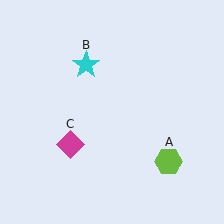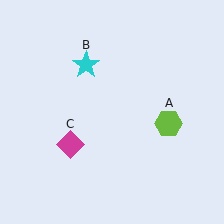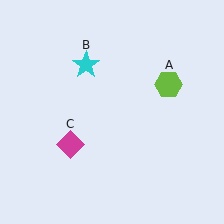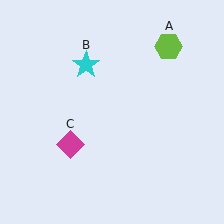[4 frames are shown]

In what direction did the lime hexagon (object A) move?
The lime hexagon (object A) moved up.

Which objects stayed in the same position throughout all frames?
Cyan star (object B) and magenta diamond (object C) remained stationary.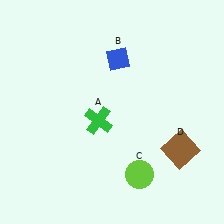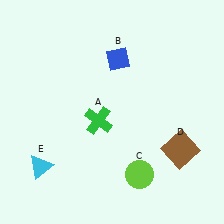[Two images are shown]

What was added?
A cyan triangle (E) was added in Image 2.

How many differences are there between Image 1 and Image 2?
There is 1 difference between the two images.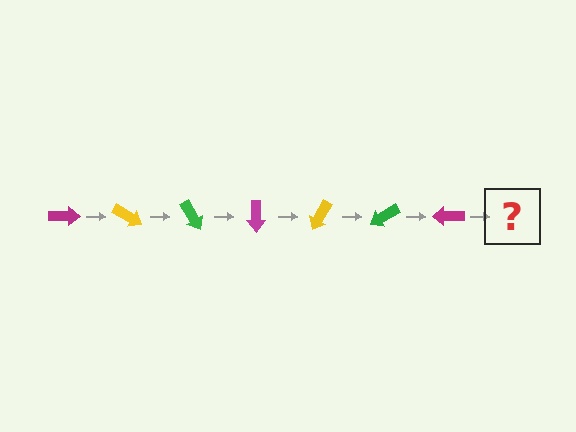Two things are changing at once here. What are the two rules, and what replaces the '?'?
The two rules are that it rotates 30 degrees each step and the color cycles through magenta, yellow, and green. The '?' should be a yellow arrow, rotated 210 degrees from the start.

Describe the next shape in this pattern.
It should be a yellow arrow, rotated 210 degrees from the start.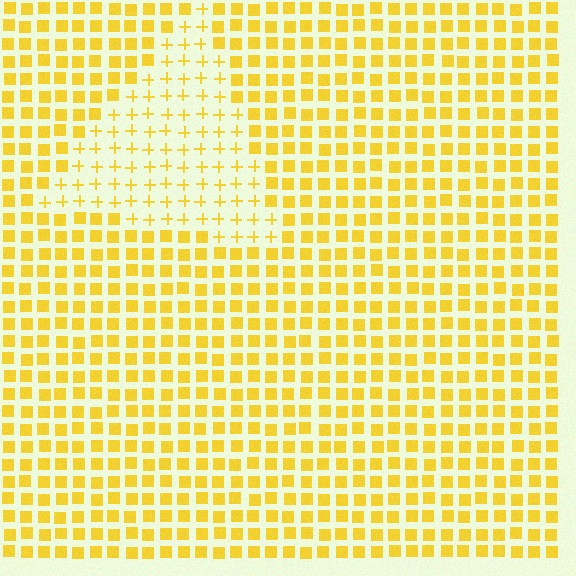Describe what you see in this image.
The image is filled with small yellow elements arranged in a uniform grid. A triangle-shaped region contains plus signs, while the surrounding area contains squares. The boundary is defined purely by the change in element shape.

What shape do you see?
I see a triangle.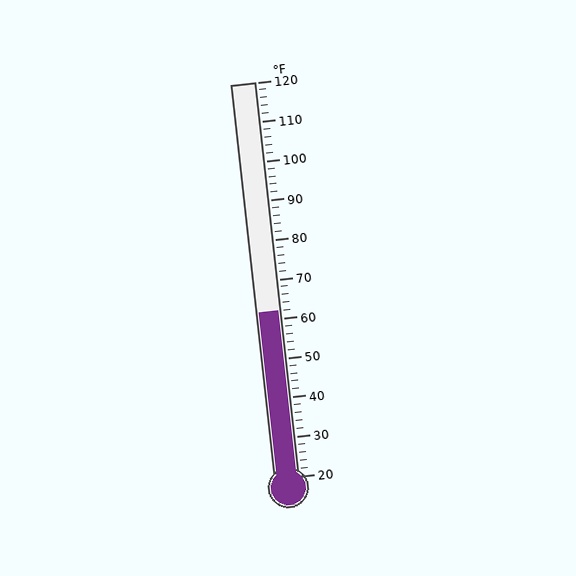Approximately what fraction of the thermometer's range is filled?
The thermometer is filled to approximately 40% of its range.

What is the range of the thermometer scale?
The thermometer scale ranges from 20°F to 120°F.